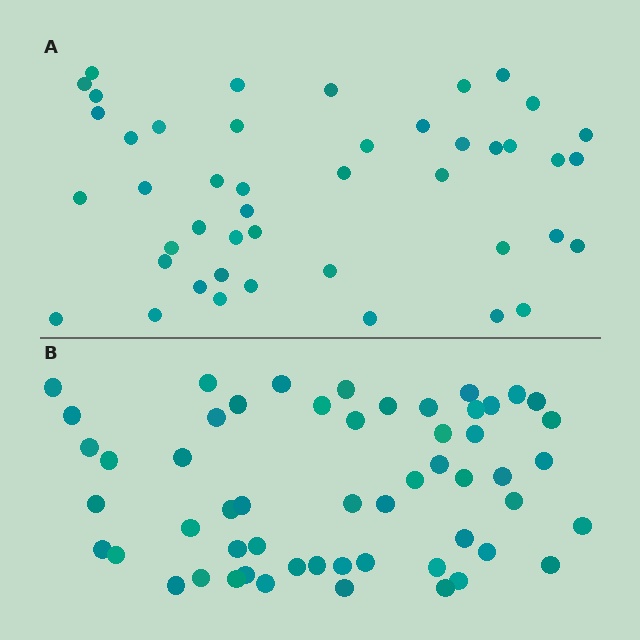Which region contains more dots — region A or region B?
Region B (the bottom region) has more dots.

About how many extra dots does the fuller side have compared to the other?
Region B has roughly 10 or so more dots than region A.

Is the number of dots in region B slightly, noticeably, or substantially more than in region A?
Region B has only slightly more — the two regions are fairly close. The ratio is roughly 1.2 to 1.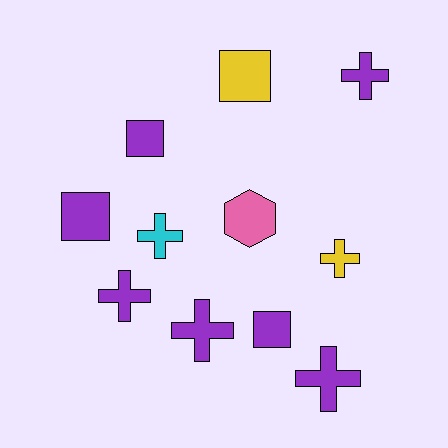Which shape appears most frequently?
Cross, with 6 objects.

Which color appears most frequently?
Purple, with 7 objects.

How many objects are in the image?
There are 11 objects.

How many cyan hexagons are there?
There are no cyan hexagons.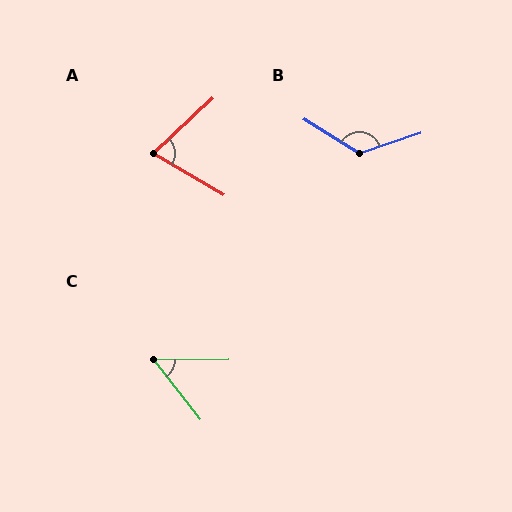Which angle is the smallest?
C, at approximately 52 degrees.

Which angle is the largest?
B, at approximately 130 degrees.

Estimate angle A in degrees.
Approximately 74 degrees.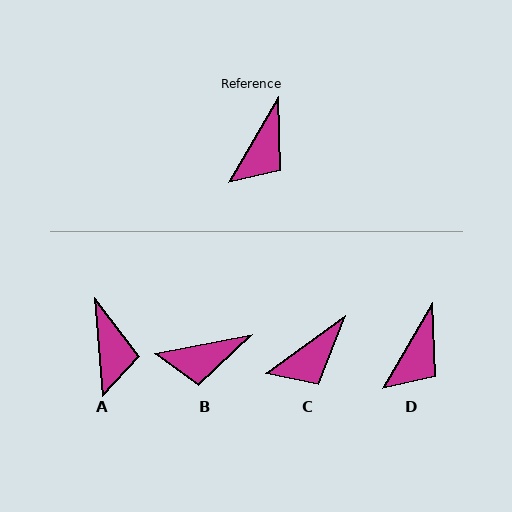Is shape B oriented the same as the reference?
No, it is off by about 49 degrees.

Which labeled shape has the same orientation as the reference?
D.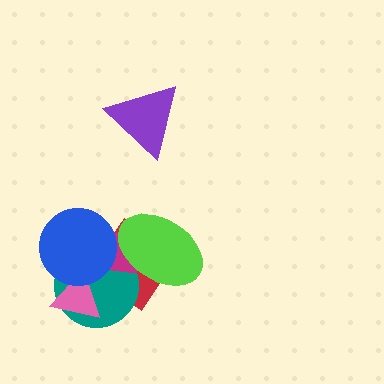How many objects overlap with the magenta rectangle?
4 objects overlap with the magenta rectangle.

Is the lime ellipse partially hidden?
No, no other shape covers it.